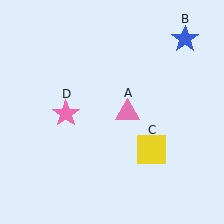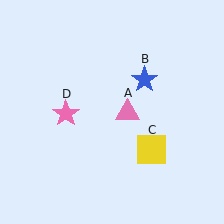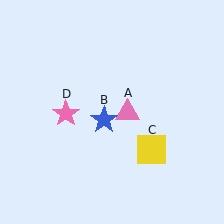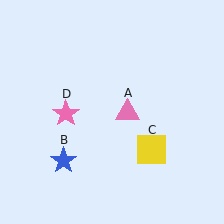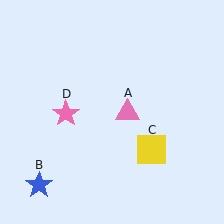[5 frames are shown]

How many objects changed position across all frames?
1 object changed position: blue star (object B).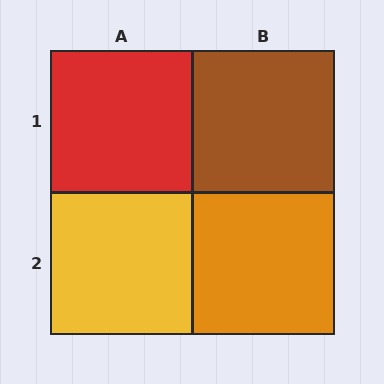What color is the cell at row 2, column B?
Orange.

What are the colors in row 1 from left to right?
Red, brown.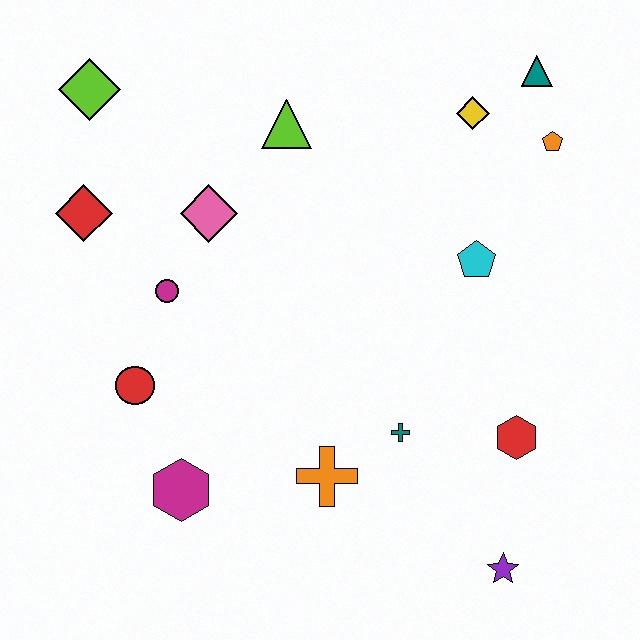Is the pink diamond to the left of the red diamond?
No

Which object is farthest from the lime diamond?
The purple star is farthest from the lime diamond.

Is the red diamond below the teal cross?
No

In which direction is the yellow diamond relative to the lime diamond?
The yellow diamond is to the right of the lime diamond.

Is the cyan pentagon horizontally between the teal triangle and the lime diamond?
Yes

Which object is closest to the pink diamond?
The magenta circle is closest to the pink diamond.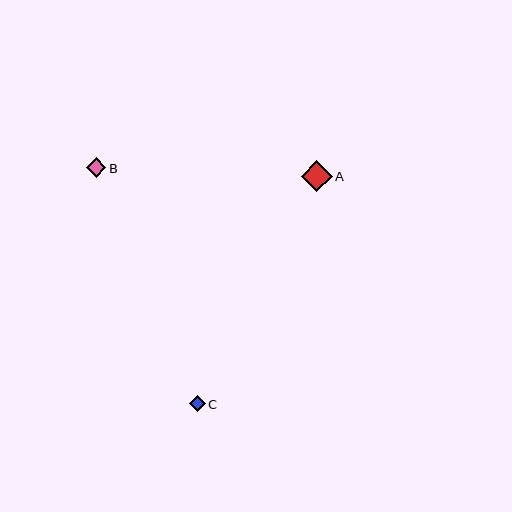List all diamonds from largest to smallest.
From largest to smallest: A, B, C.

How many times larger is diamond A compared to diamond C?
Diamond A is approximately 1.9 times the size of diamond C.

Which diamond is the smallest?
Diamond C is the smallest with a size of approximately 16 pixels.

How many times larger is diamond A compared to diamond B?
Diamond A is approximately 1.6 times the size of diamond B.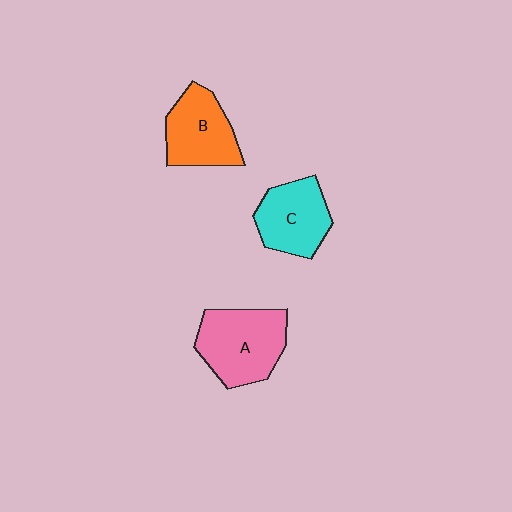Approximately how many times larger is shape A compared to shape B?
Approximately 1.2 times.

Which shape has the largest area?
Shape A (pink).